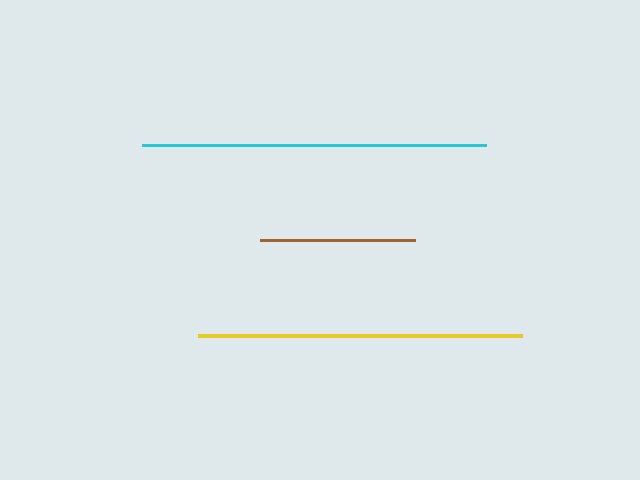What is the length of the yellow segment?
The yellow segment is approximately 324 pixels long.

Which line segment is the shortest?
The brown line is the shortest at approximately 156 pixels.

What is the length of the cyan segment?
The cyan segment is approximately 343 pixels long.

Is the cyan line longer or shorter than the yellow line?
The cyan line is longer than the yellow line.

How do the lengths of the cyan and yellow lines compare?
The cyan and yellow lines are approximately the same length.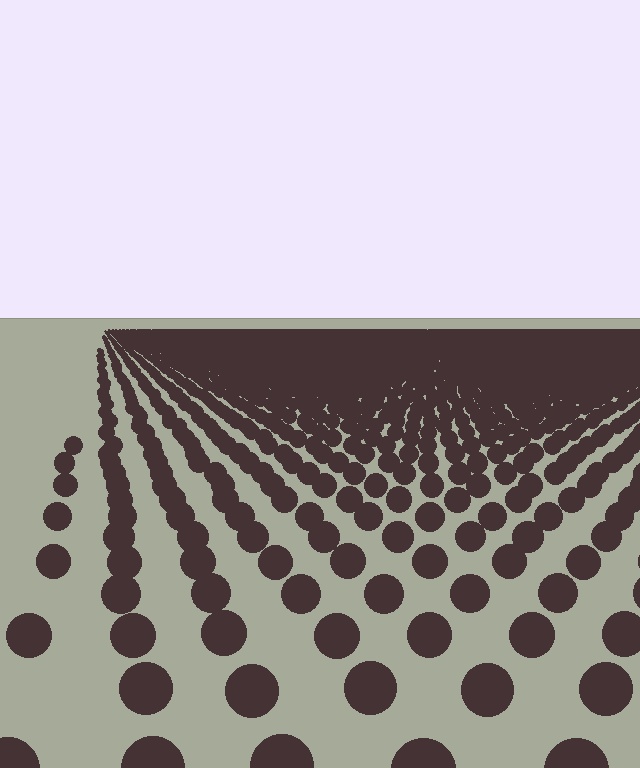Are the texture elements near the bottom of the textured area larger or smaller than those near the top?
Larger. Near the bottom, elements are closer to the viewer and appear at a bigger on-screen size.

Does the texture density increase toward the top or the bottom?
Density increases toward the top.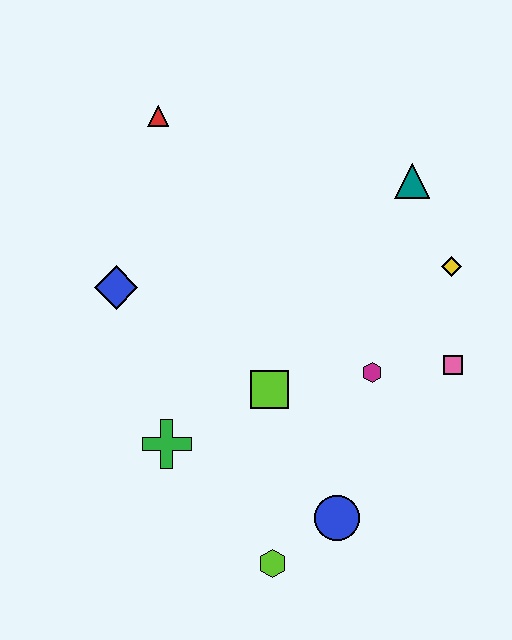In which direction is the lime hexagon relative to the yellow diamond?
The lime hexagon is below the yellow diamond.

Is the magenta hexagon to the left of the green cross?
No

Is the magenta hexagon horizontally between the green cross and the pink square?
Yes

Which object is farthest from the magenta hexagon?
The red triangle is farthest from the magenta hexagon.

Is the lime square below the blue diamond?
Yes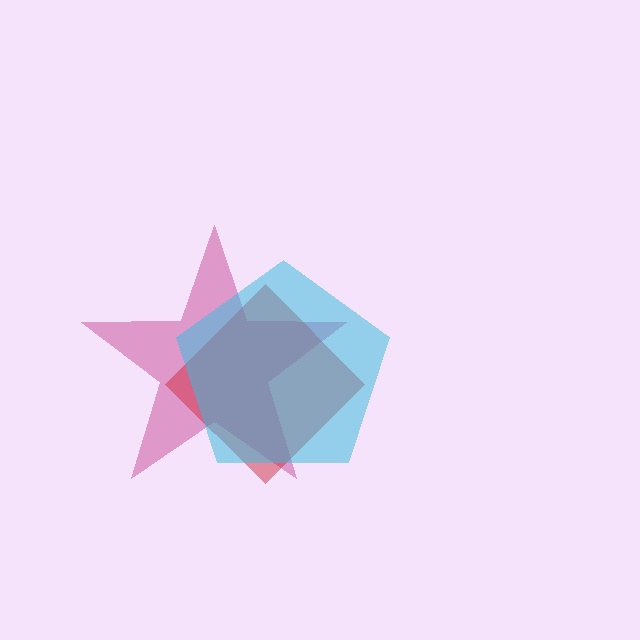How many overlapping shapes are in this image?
There are 3 overlapping shapes in the image.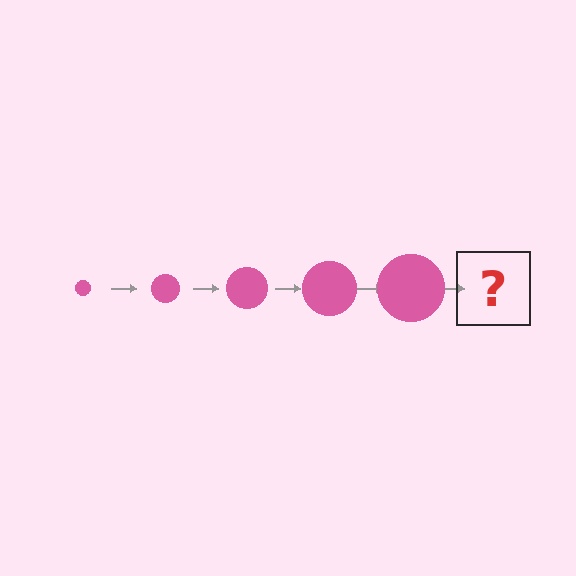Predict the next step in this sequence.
The next step is a pink circle, larger than the previous one.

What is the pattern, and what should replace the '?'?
The pattern is that the circle gets progressively larger each step. The '?' should be a pink circle, larger than the previous one.